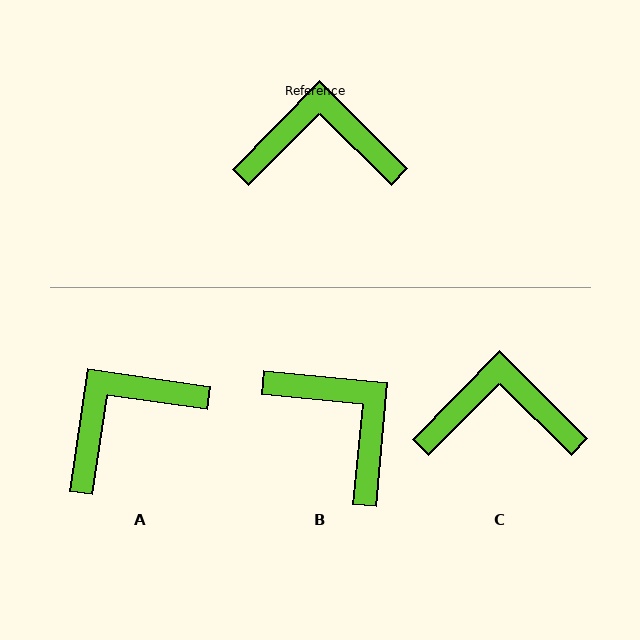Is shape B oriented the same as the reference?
No, it is off by about 51 degrees.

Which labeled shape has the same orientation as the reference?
C.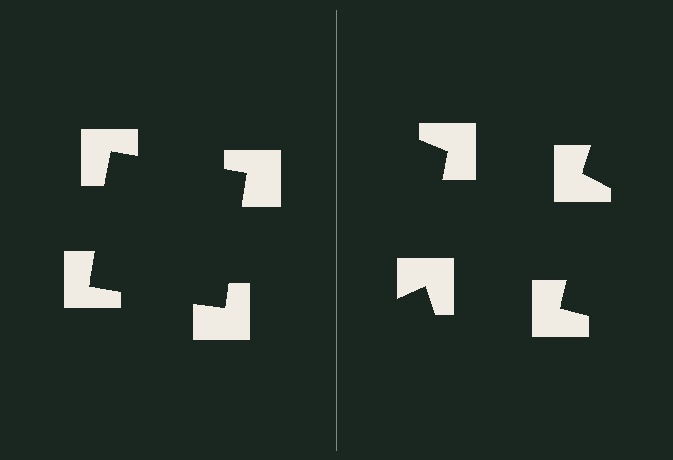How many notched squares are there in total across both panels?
8 — 4 on each side.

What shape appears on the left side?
An illusory square.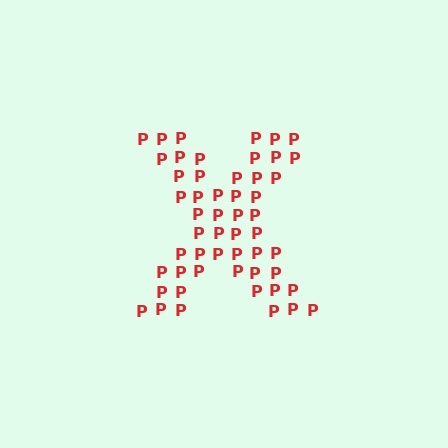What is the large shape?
The large shape is the letter X.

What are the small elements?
The small elements are letter P's.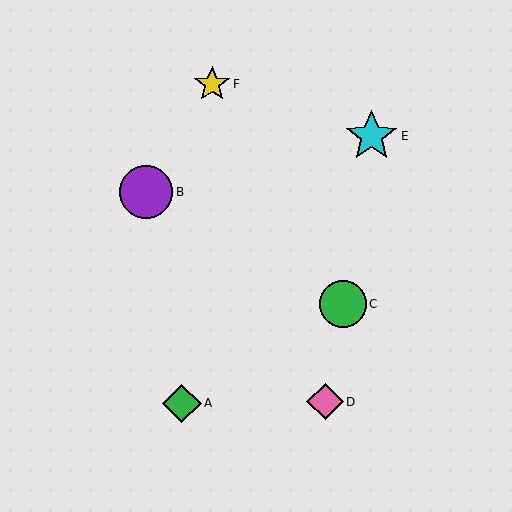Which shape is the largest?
The purple circle (labeled B) is the largest.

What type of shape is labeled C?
Shape C is a green circle.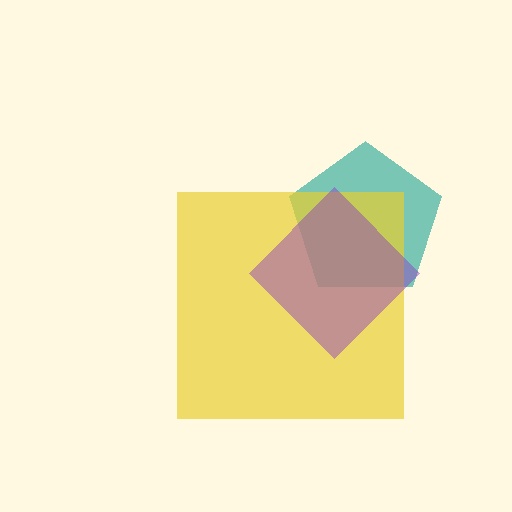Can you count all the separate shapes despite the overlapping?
Yes, there are 3 separate shapes.